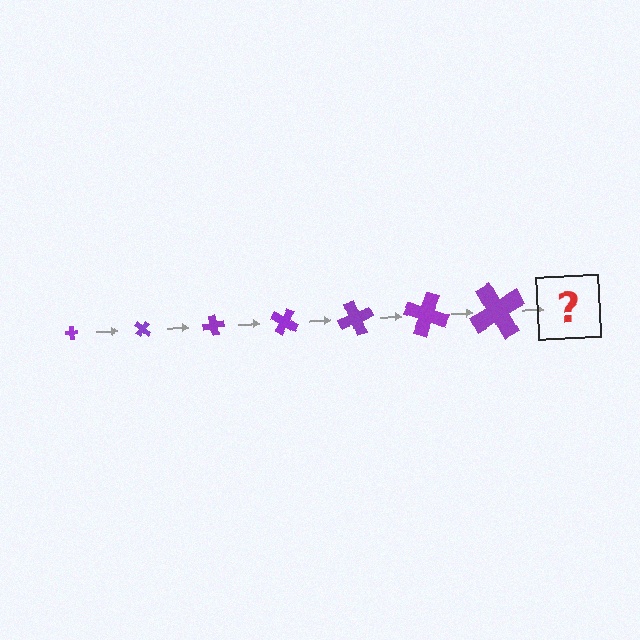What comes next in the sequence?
The next element should be a cross, larger than the previous one and rotated 280 degrees from the start.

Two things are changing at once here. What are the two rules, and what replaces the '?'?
The two rules are that the cross grows larger each step and it rotates 40 degrees each step. The '?' should be a cross, larger than the previous one and rotated 280 degrees from the start.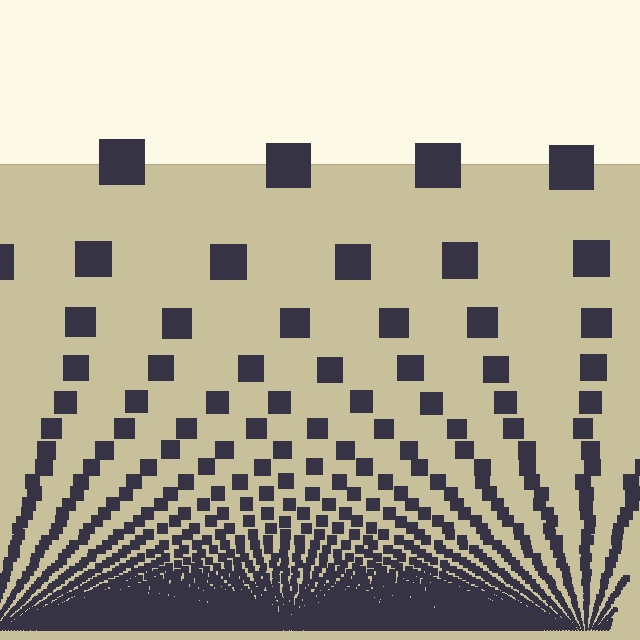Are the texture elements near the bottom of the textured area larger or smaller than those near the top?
Smaller. The gradient is inverted — elements near the bottom are smaller and denser.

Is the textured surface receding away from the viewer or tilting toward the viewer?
The surface appears to tilt toward the viewer. Texture elements get larger and sparser toward the top.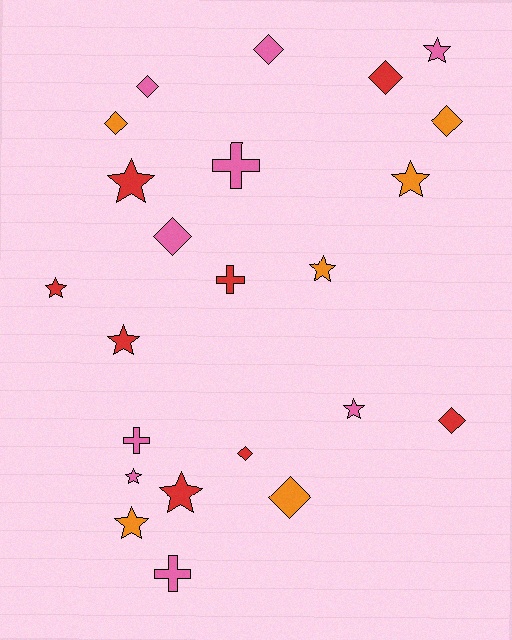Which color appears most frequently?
Pink, with 9 objects.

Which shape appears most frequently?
Star, with 10 objects.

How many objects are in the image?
There are 23 objects.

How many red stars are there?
There are 4 red stars.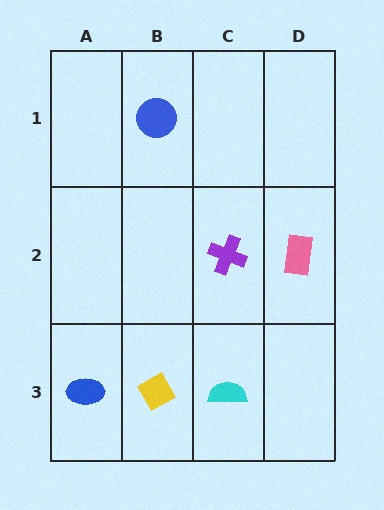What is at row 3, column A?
A blue ellipse.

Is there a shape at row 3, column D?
No, that cell is empty.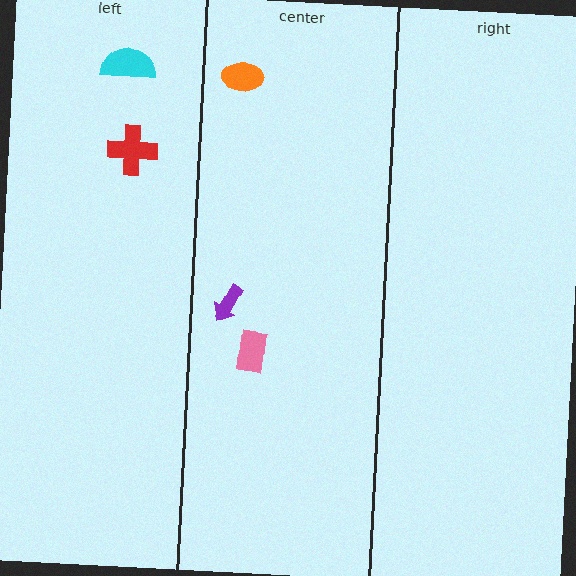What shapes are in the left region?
The cyan semicircle, the red cross.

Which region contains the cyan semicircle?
The left region.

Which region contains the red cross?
The left region.